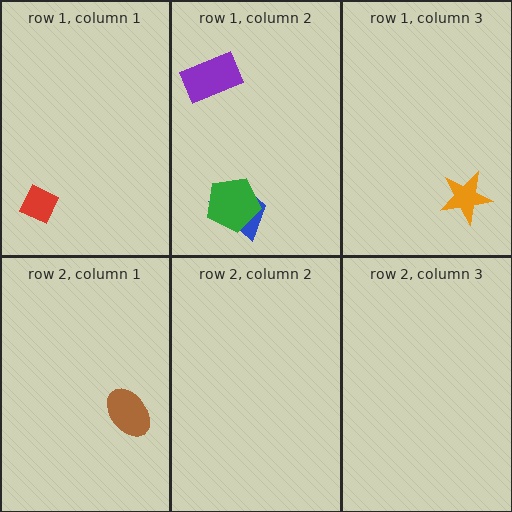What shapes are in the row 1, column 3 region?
The orange star.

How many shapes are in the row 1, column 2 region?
3.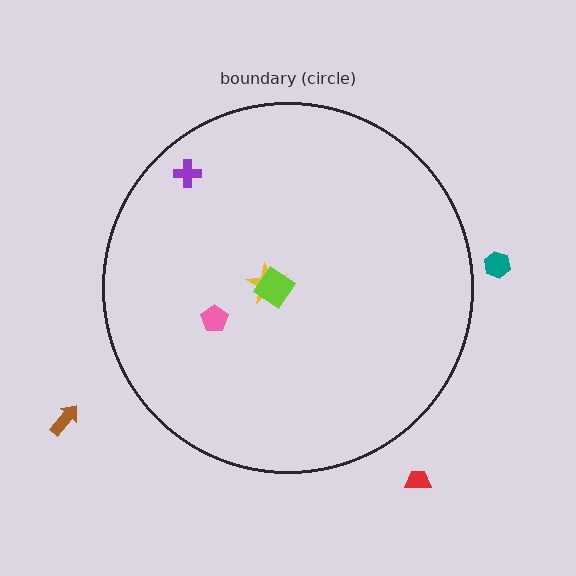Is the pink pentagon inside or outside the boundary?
Inside.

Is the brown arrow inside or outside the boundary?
Outside.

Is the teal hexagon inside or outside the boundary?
Outside.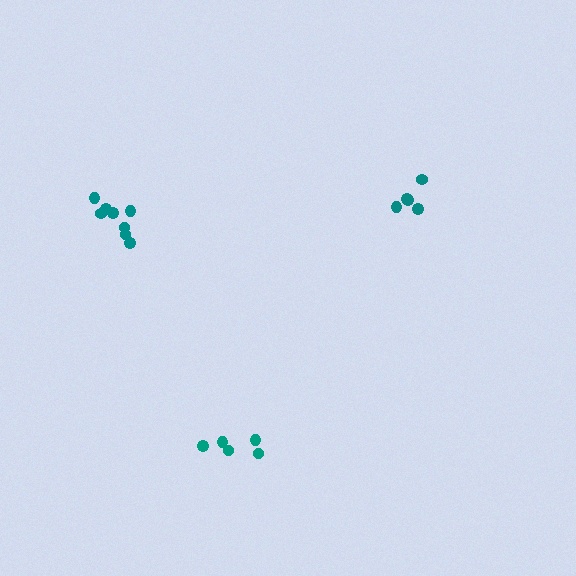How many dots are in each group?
Group 1: 5 dots, Group 2: 5 dots, Group 3: 8 dots (18 total).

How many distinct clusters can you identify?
There are 3 distinct clusters.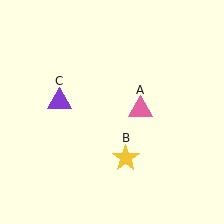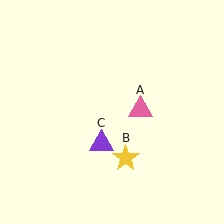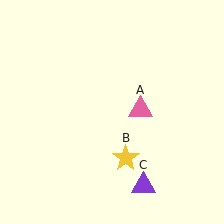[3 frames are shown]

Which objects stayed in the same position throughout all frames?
Pink triangle (object A) and yellow star (object B) remained stationary.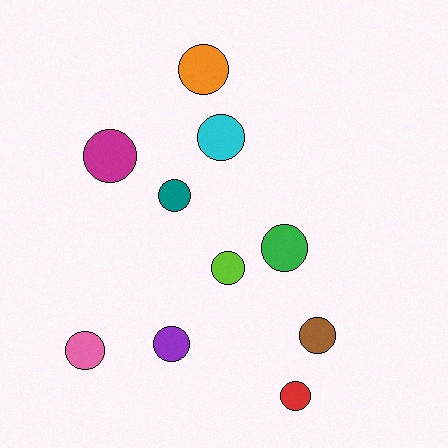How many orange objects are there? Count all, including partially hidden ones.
There is 1 orange object.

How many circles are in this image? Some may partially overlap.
There are 10 circles.